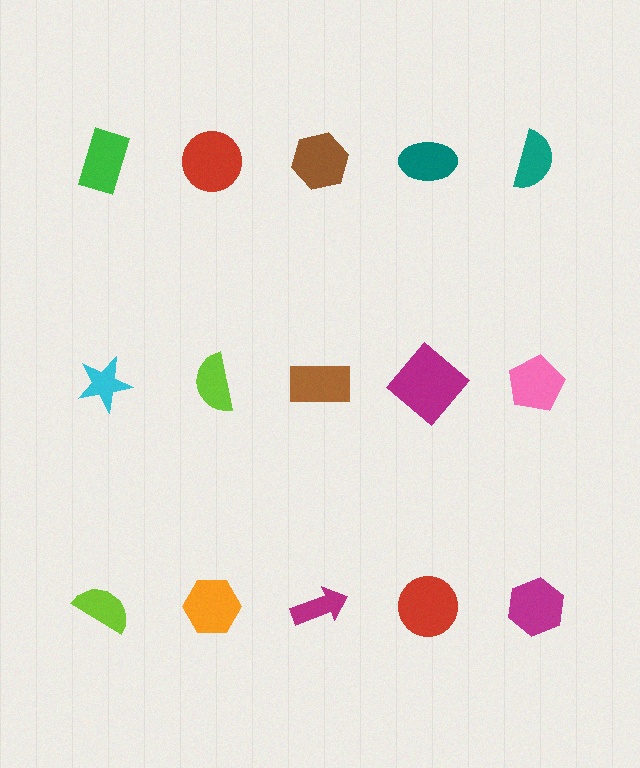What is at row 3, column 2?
An orange hexagon.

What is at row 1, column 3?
A brown hexagon.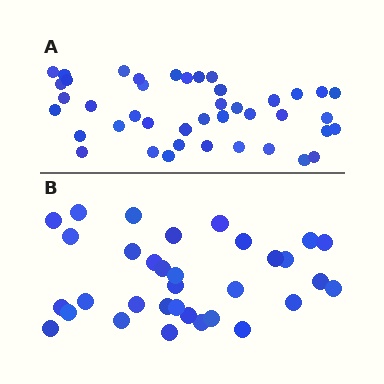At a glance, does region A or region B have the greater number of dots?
Region A (the top region) has more dots.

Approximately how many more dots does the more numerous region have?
Region A has roughly 8 or so more dots than region B.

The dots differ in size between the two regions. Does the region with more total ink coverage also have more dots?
No. Region B has more total ink coverage because its dots are larger, but region A actually contains more individual dots. Total area can be misleading — the number of items is what matters here.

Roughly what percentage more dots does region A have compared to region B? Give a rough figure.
About 25% more.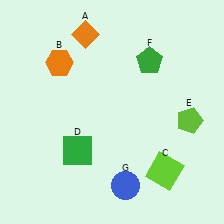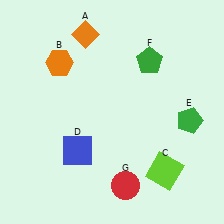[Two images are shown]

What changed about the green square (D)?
In Image 1, D is green. In Image 2, it changed to blue.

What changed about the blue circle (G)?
In Image 1, G is blue. In Image 2, it changed to red.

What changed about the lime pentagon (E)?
In Image 1, E is lime. In Image 2, it changed to green.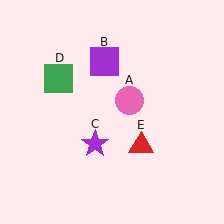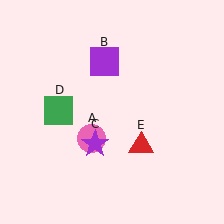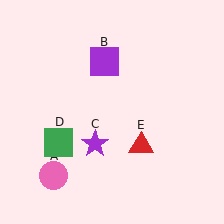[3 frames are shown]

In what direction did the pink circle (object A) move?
The pink circle (object A) moved down and to the left.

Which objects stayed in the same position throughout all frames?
Purple square (object B) and purple star (object C) and red triangle (object E) remained stationary.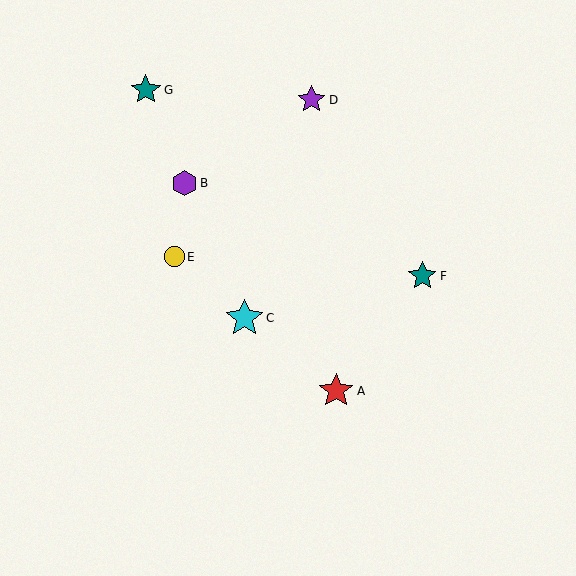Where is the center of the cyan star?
The center of the cyan star is at (245, 318).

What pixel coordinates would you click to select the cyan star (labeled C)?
Click at (245, 318) to select the cyan star C.